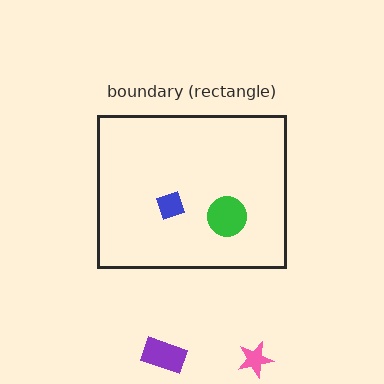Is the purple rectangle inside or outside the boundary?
Outside.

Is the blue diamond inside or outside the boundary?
Inside.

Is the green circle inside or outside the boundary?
Inside.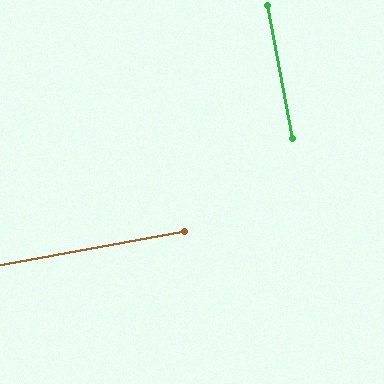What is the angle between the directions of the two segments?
Approximately 89 degrees.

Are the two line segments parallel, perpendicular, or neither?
Perpendicular — they meet at approximately 89°.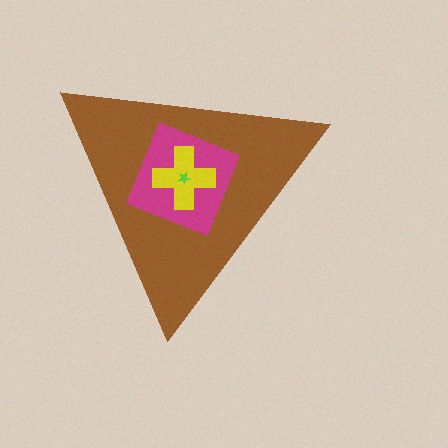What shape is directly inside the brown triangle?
The magenta square.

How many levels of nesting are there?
4.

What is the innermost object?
The lime star.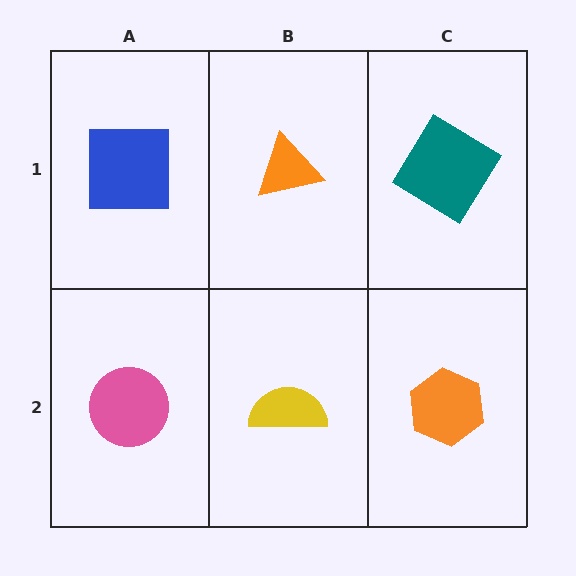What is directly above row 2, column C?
A teal diamond.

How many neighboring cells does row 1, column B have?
3.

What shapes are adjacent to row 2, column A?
A blue square (row 1, column A), a yellow semicircle (row 2, column B).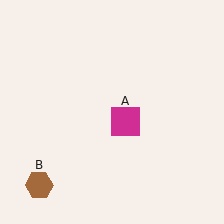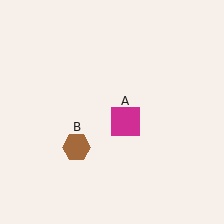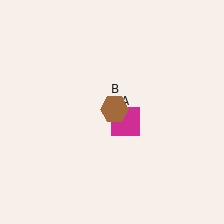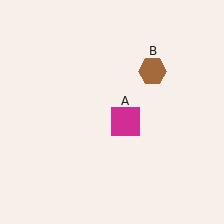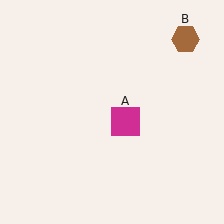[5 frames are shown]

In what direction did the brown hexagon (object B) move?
The brown hexagon (object B) moved up and to the right.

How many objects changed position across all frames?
1 object changed position: brown hexagon (object B).